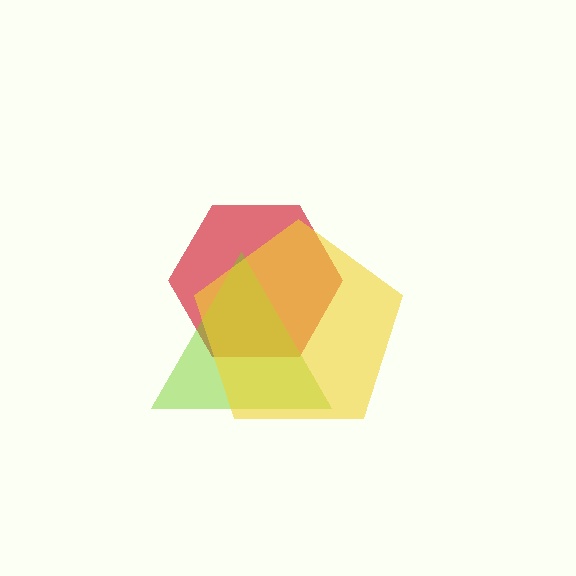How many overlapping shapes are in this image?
There are 3 overlapping shapes in the image.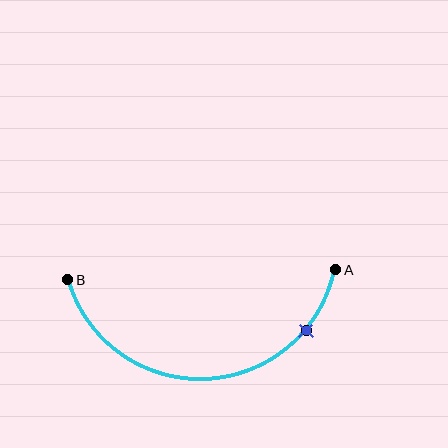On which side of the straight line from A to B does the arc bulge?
The arc bulges below the straight line connecting A and B.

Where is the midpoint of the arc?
The arc midpoint is the point on the curve farthest from the straight line joining A and B. It sits below that line.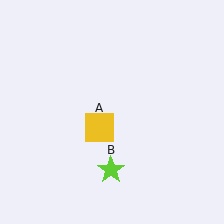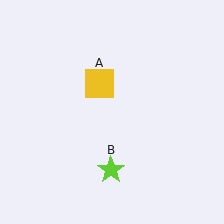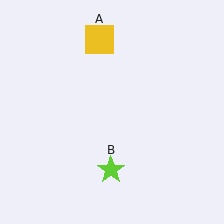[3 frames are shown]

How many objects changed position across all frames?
1 object changed position: yellow square (object A).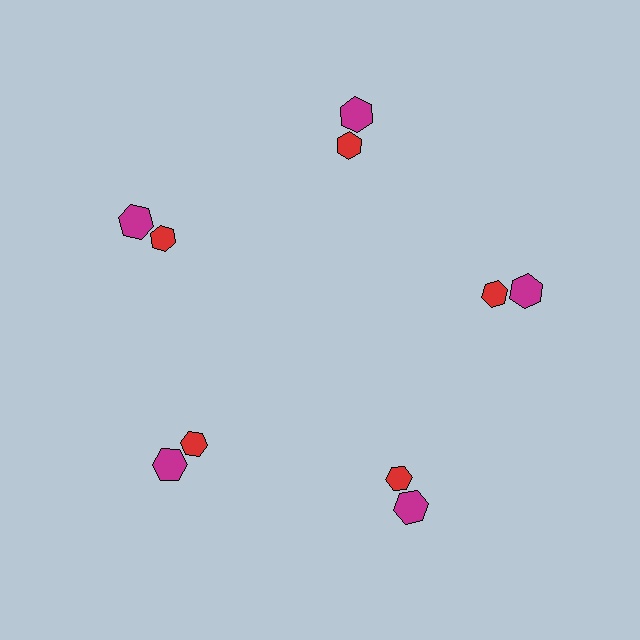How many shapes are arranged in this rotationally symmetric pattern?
There are 10 shapes, arranged in 5 groups of 2.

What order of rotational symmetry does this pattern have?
This pattern has 5-fold rotational symmetry.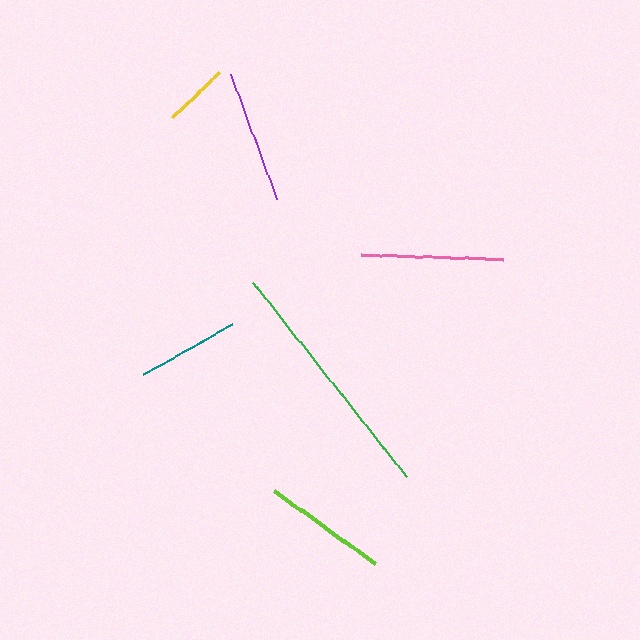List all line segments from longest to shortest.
From longest to shortest: green, pink, purple, lime, teal, yellow.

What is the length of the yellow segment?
The yellow segment is approximately 64 pixels long.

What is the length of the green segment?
The green segment is approximately 248 pixels long.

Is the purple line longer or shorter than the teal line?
The purple line is longer than the teal line.